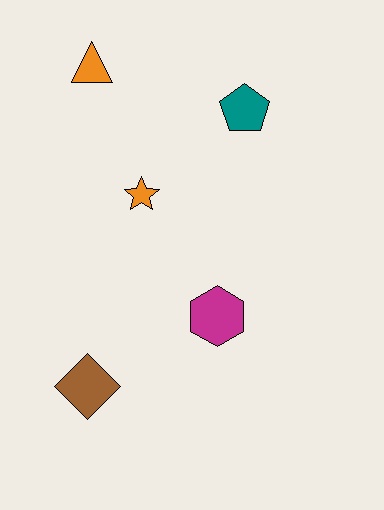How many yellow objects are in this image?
There are no yellow objects.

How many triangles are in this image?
There is 1 triangle.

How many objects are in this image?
There are 5 objects.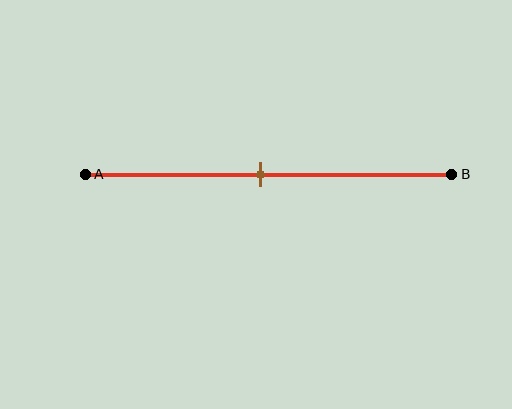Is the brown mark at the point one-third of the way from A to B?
No, the mark is at about 50% from A, not at the 33% one-third point.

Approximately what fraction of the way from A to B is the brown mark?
The brown mark is approximately 50% of the way from A to B.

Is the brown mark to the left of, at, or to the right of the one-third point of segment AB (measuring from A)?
The brown mark is to the right of the one-third point of segment AB.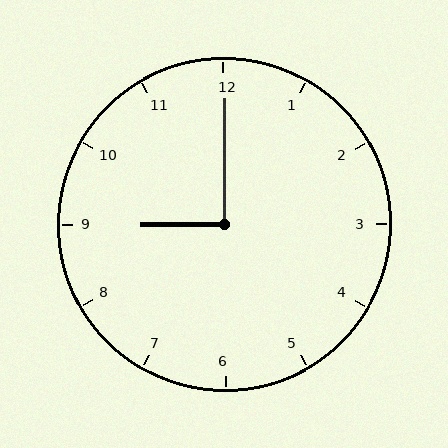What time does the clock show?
9:00.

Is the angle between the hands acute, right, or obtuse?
It is right.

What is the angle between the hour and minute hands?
Approximately 90 degrees.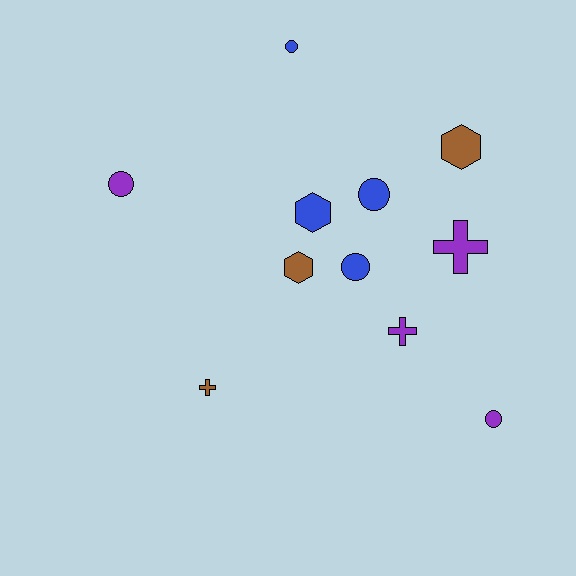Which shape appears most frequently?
Circle, with 5 objects.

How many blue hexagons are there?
There is 1 blue hexagon.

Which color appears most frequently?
Blue, with 4 objects.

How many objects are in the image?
There are 11 objects.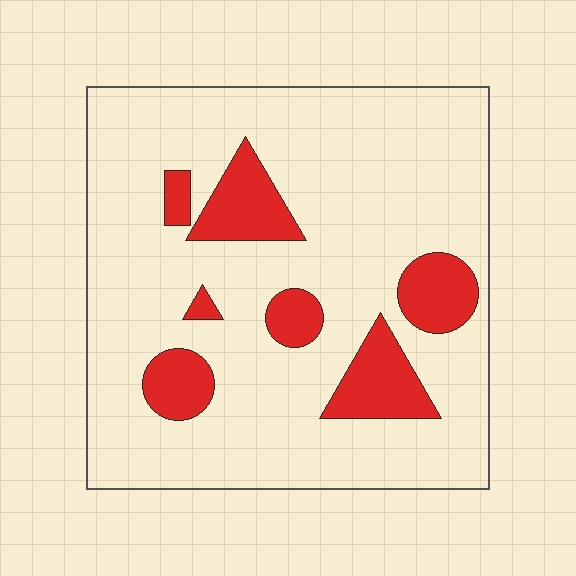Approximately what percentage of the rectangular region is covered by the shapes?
Approximately 15%.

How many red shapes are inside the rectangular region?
7.